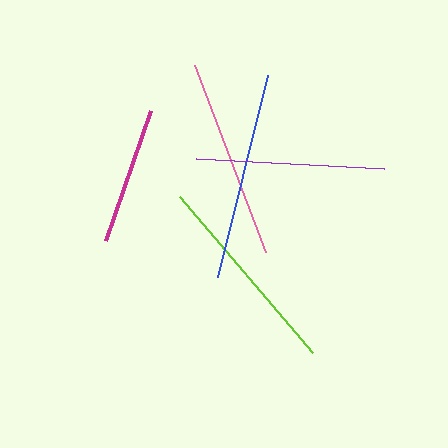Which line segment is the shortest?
The magenta line is the shortest at approximately 137 pixels.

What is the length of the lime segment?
The lime segment is approximately 205 pixels long.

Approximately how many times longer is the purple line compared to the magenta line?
The purple line is approximately 1.4 times the length of the magenta line.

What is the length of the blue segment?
The blue segment is approximately 208 pixels long.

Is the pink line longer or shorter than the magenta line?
The pink line is longer than the magenta line.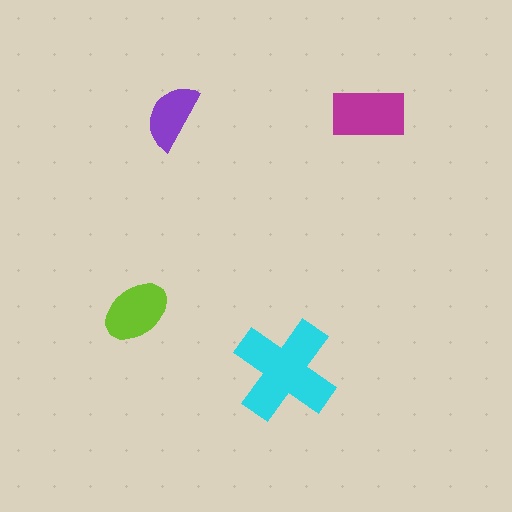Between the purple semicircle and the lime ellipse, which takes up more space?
The lime ellipse.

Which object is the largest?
The cyan cross.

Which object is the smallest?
The purple semicircle.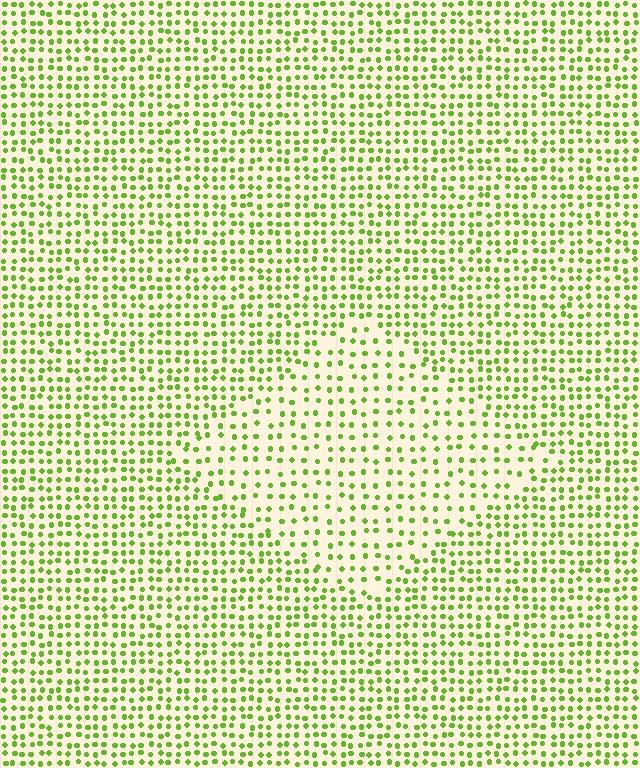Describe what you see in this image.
The image contains small lime elements arranged at two different densities. A diamond-shaped region is visible where the elements are less densely packed than the surrounding area.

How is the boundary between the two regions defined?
The boundary is defined by a change in element density (approximately 1.7x ratio). All elements are the same color, size, and shape.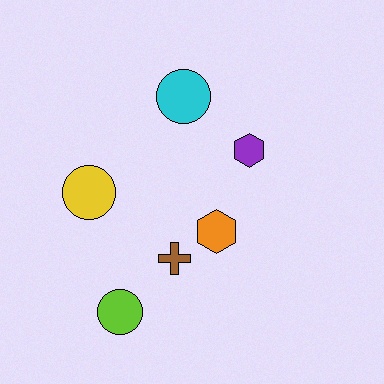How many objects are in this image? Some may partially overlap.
There are 6 objects.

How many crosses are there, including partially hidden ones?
There is 1 cross.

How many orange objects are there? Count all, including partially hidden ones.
There is 1 orange object.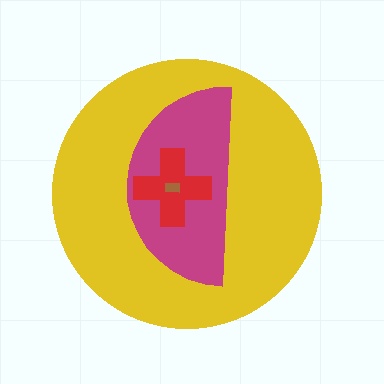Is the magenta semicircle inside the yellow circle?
Yes.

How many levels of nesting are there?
4.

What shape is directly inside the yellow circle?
The magenta semicircle.